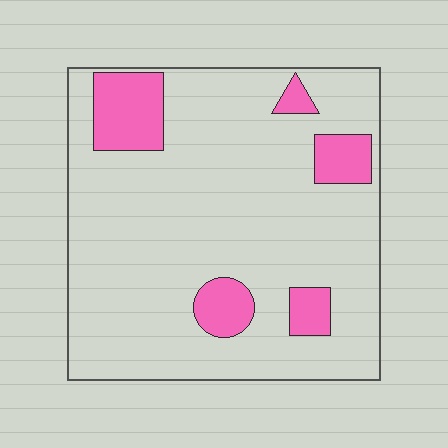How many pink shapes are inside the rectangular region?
5.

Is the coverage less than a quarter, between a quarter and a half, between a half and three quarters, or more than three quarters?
Less than a quarter.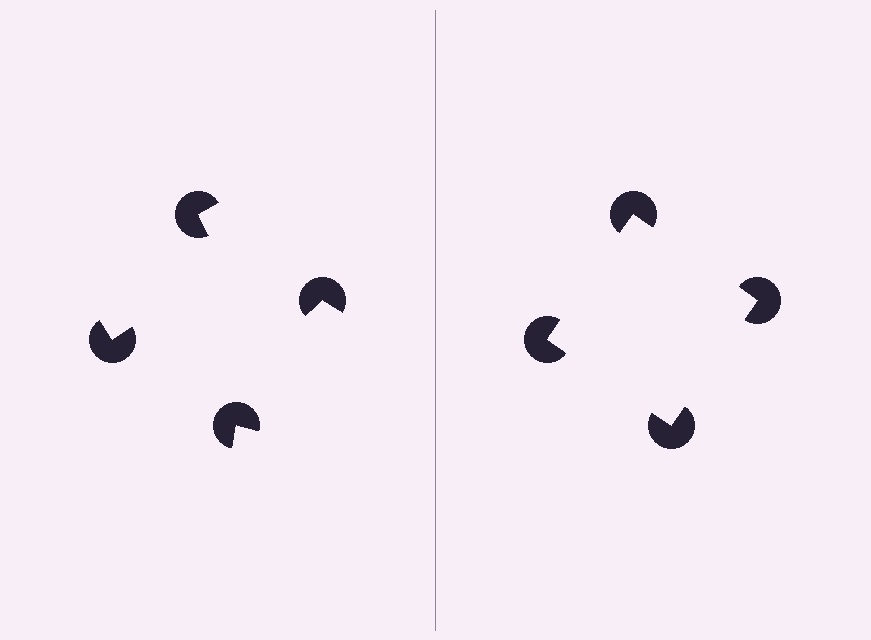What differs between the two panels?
The pac-man discs are positioned identically on both sides; only the wedge orientations differ. On the right they align to a square; on the left they are misaligned.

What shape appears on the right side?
An illusory square.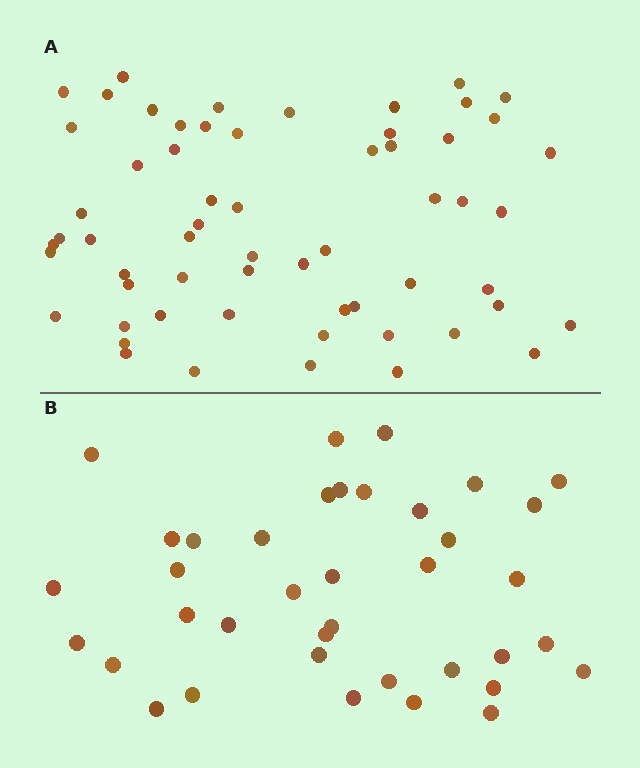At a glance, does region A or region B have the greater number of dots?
Region A (the top region) has more dots.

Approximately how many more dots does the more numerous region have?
Region A has approximately 20 more dots than region B.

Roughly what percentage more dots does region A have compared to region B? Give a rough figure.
About 60% more.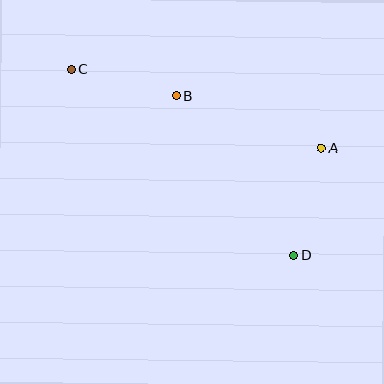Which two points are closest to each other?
Points B and C are closest to each other.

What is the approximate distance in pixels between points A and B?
The distance between A and B is approximately 154 pixels.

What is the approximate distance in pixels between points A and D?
The distance between A and D is approximately 111 pixels.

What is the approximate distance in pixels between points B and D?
The distance between B and D is approximately 198 pixels.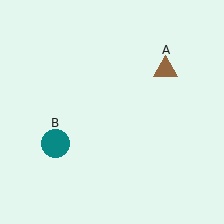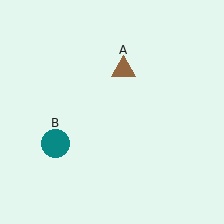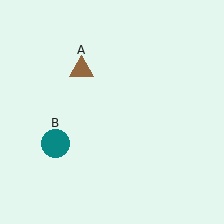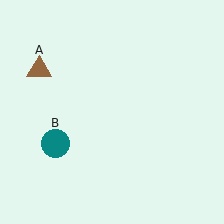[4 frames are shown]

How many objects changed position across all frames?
1 object changed position: brown triangle (object A).